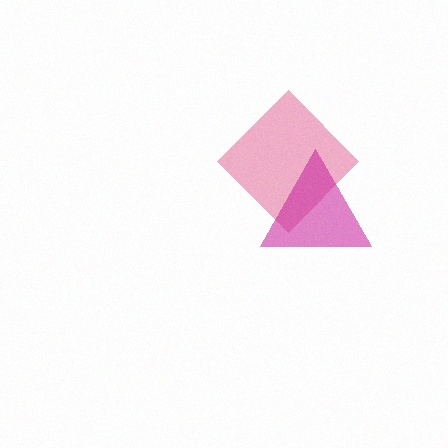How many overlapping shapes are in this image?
There are 2 overlapping shapes in the image.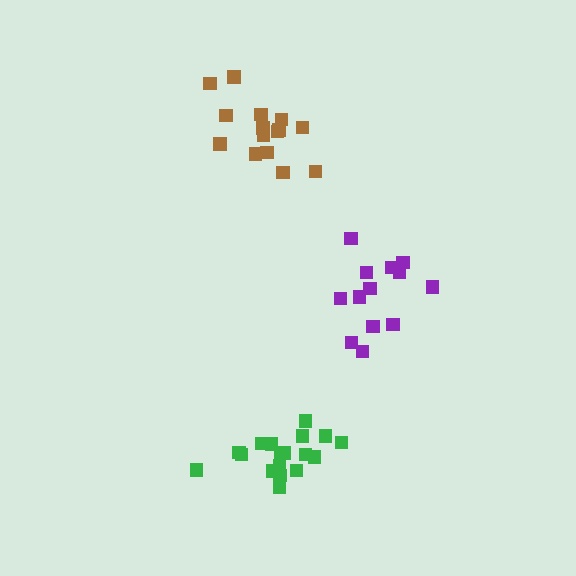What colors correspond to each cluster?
The clusters are colored: brown, purple, green.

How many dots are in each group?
Group 1: 15 dots, Group 2: 13 dots, Group 3: 18 dots (46 total).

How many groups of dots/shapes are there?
There are 3 groups.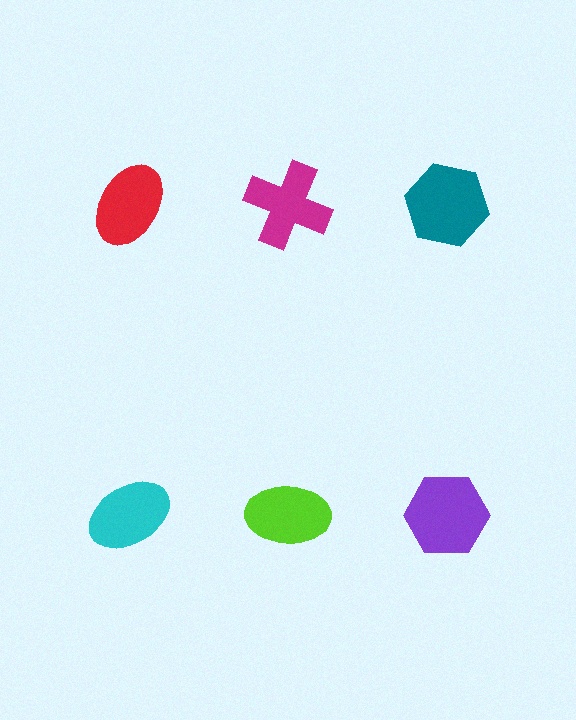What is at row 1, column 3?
A teal hexagon.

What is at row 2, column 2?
A lime ellipse.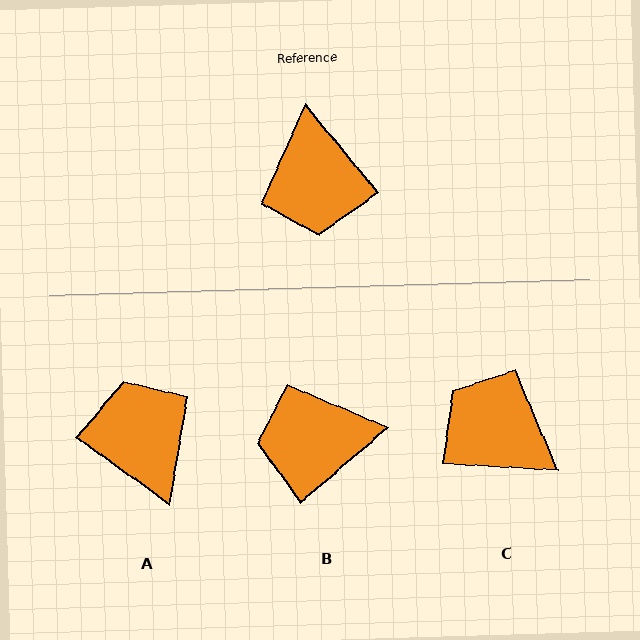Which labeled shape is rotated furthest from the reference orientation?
A, about 166 degrees away.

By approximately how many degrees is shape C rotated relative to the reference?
Approximately 133 degrees clockwise.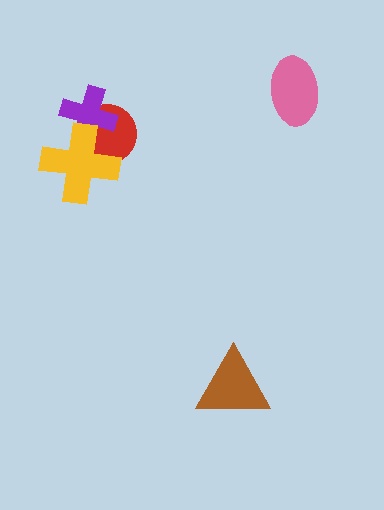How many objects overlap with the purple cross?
2 objects overlap with the purple cross.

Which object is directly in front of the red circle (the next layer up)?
The purple cross is directly in front of the red circle.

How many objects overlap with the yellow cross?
2 objects overlap with the yellow cross.